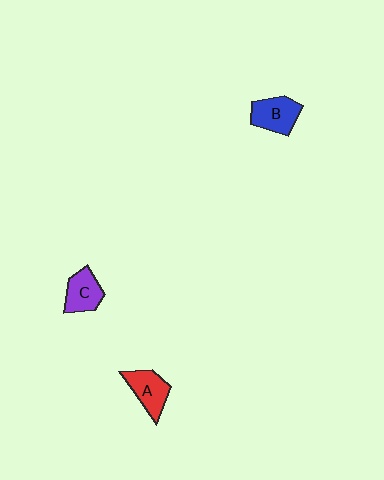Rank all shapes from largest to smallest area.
From largest to smallest: B (blue), A (red), C (purple).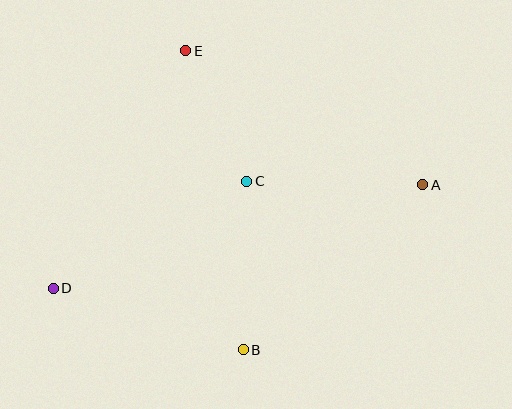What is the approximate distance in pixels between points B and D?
The distance between B and D is approximately 200 pixels.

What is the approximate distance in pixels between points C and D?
The distance between C and D is approximately 221 pixels.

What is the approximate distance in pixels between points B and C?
The distance between B and C is approximately 168 pixels.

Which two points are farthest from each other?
Points A and D are farthest from each other.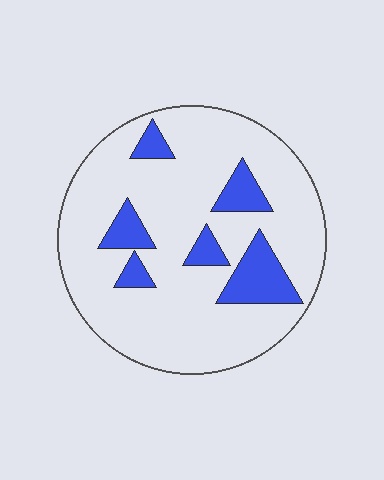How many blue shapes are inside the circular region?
6.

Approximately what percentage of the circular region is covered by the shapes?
Approximately 15%.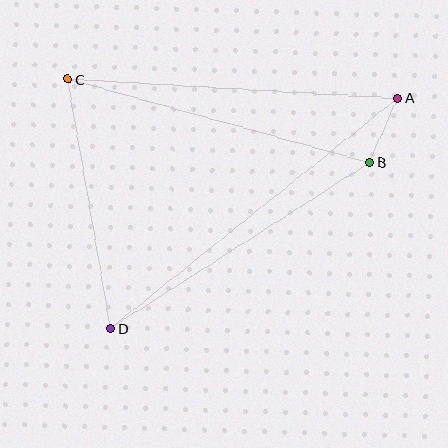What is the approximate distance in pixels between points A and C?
The distance between A and C is approximately 330 pixels.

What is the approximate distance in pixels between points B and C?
The distance between B and C is approximately 313 pixels.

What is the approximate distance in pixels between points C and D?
The distance between C and D is approximately 253 pixels.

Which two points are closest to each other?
Points A and B are closest to each other.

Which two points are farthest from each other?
Points A and D are farthest from each other.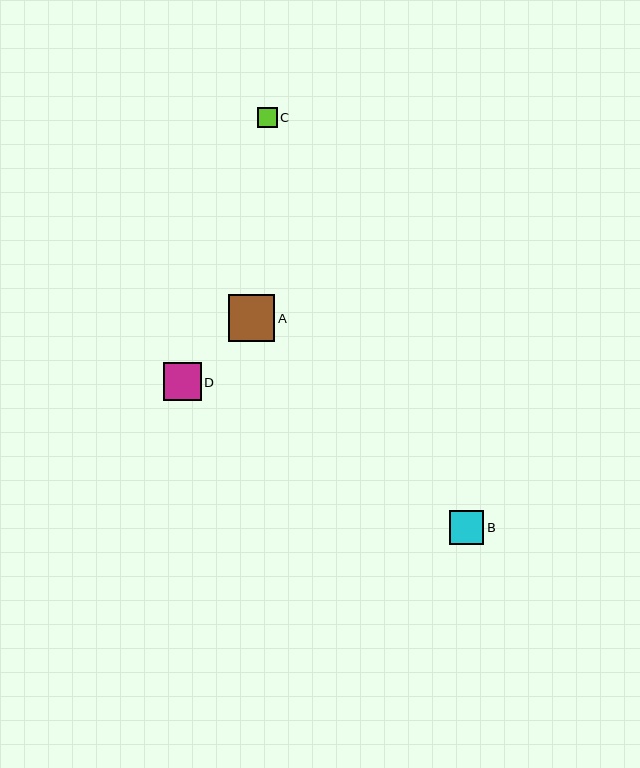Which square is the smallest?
Square C is the smallest with a size of approximately 19 pixels.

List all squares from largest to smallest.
From largest to smallest: A, D, B, C.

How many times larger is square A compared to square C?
Square A is approximately 2.4 times the size of square C.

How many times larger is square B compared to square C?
Square B is approximately 1.7 times the size of square C.